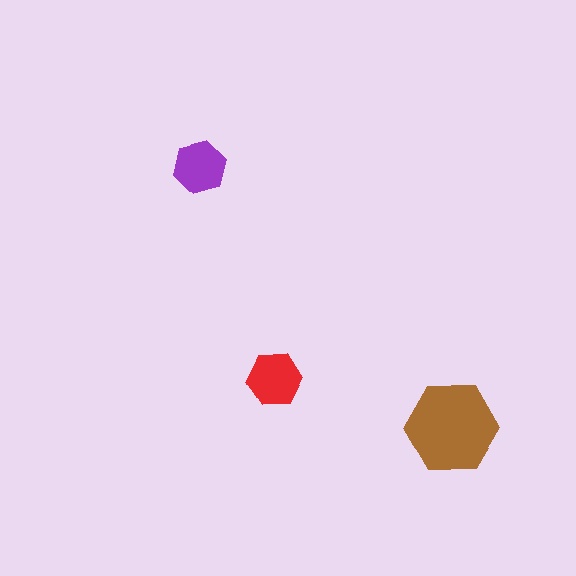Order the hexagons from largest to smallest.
the brown one, the red one, the purple one.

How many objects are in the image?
There are 3 objects in the image.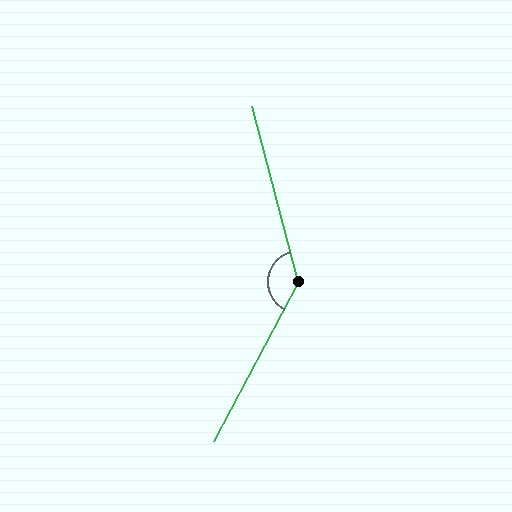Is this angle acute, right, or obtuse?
It is obtuse.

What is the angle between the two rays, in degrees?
Approximately 137 degrees.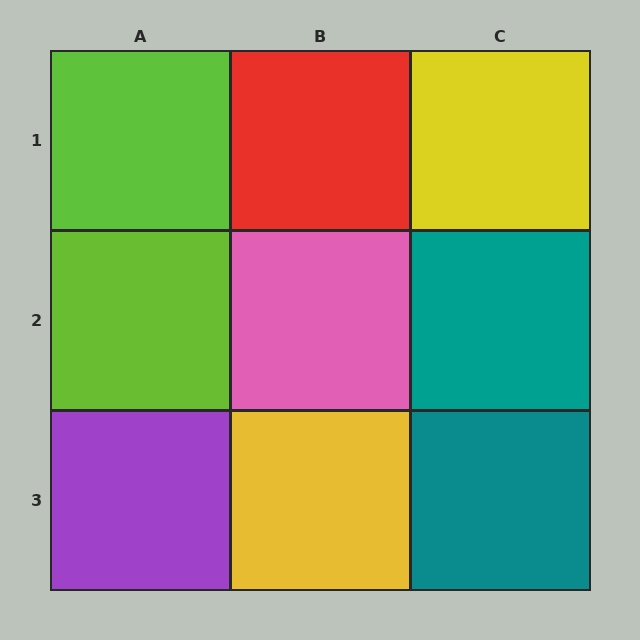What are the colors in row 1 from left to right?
Lime, red, yellow.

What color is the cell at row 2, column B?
Pink.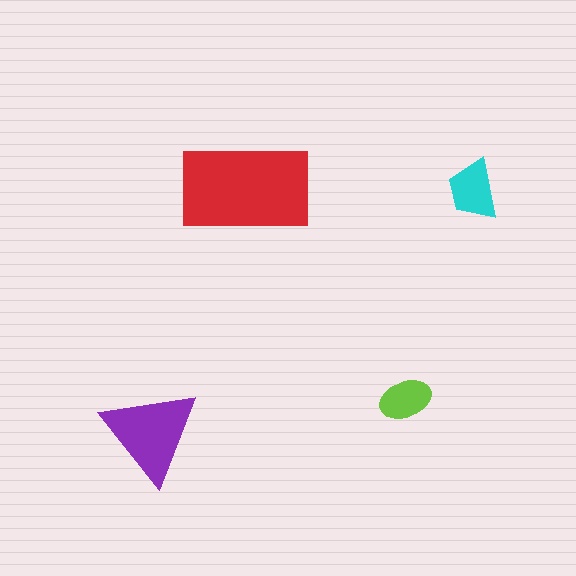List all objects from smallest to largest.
The lime ellipse, the cyan trapezoid, the purple triangle, the red rectangle.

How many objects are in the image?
There are 4 objects in the image.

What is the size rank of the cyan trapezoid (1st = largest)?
3rd.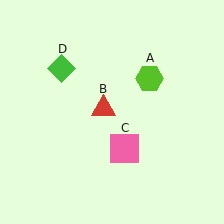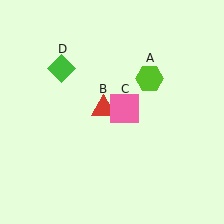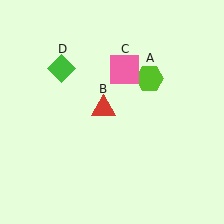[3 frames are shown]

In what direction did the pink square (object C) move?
The pink square (object C) moved up.